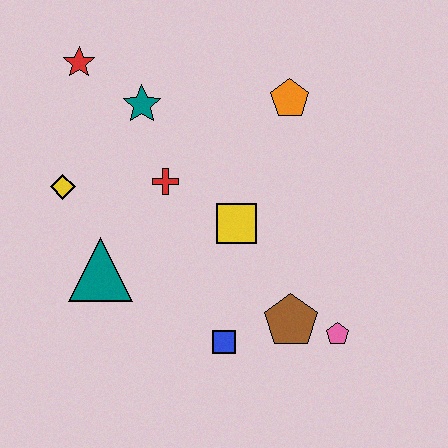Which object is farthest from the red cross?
The pink pentagon is farthest from the red cross.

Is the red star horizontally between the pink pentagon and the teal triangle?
No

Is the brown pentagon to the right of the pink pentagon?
No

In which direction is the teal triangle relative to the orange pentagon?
The teal triangle is to the left of the orange pentagon.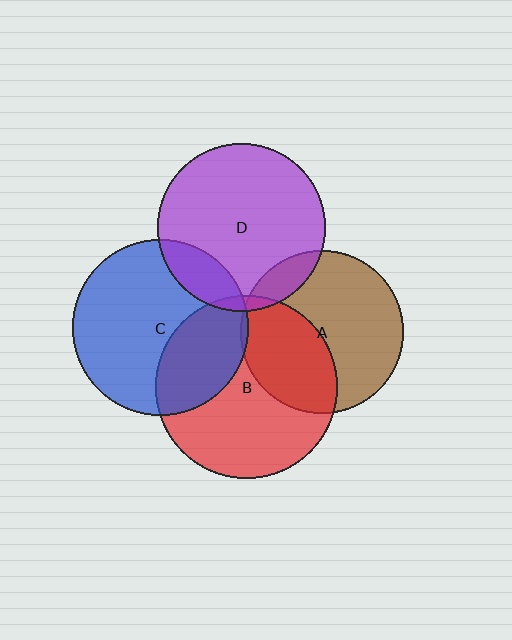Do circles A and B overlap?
Yes.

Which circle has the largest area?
Circle B (red).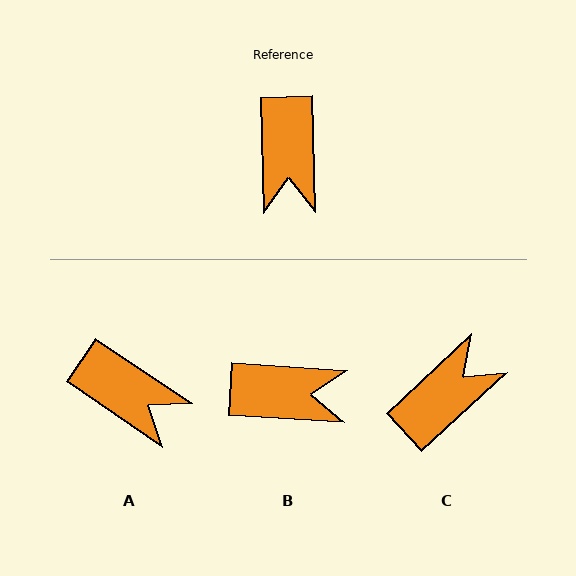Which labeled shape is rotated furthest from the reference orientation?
C, about 131 degrees away.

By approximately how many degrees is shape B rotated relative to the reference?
Approximately 85 degrees counter-clockwise.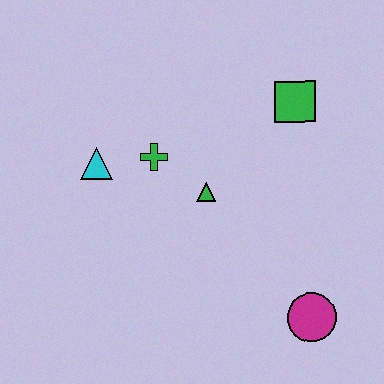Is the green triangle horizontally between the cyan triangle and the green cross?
No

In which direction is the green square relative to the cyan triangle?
The green square is to the right of the cyan triangle.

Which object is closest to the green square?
The green triangle is closest to the green square.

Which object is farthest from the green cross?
The magenta circle is farthest from the green cross.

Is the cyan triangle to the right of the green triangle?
No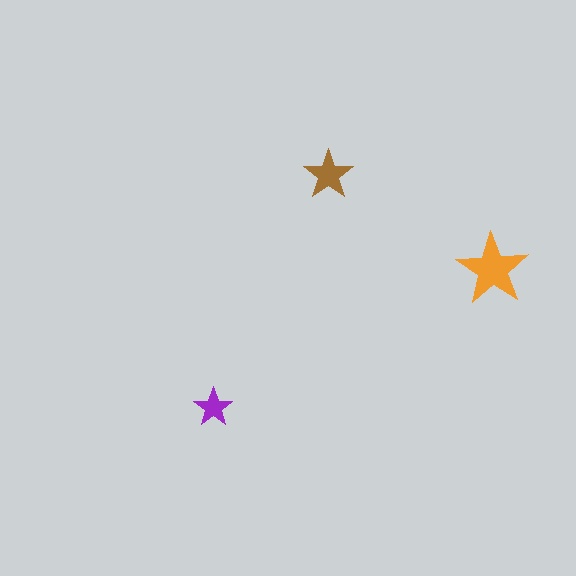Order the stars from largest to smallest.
the orange one, the brown one, the purple one.